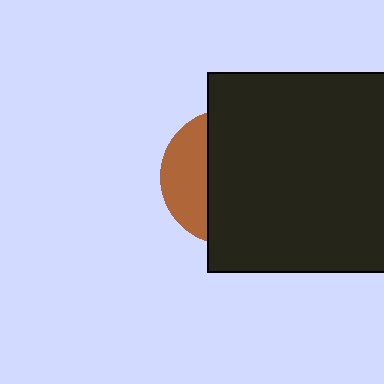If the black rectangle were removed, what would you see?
You would see the complete brown circle.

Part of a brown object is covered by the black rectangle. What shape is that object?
It is a circle.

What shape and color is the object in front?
The object in front is a black rectangle.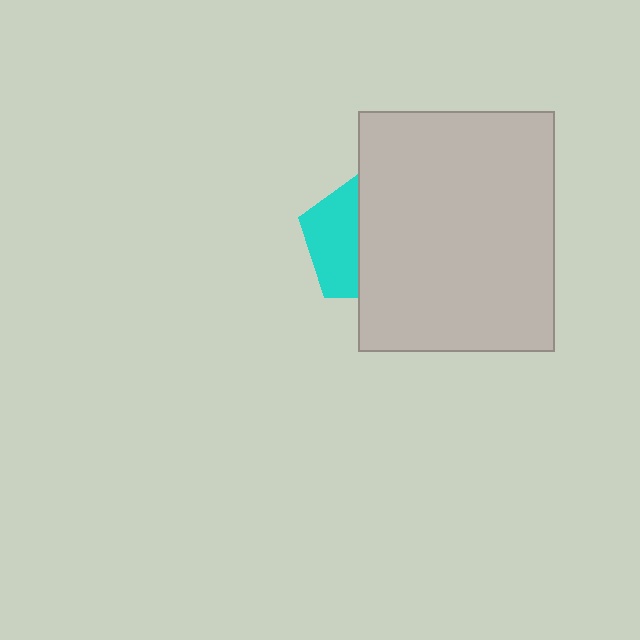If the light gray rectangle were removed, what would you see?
You would see the complete cyan pentagon.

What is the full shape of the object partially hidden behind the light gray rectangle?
The partially hidden object is a cyan pentagon.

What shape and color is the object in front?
The object in front is a light gray rectangle.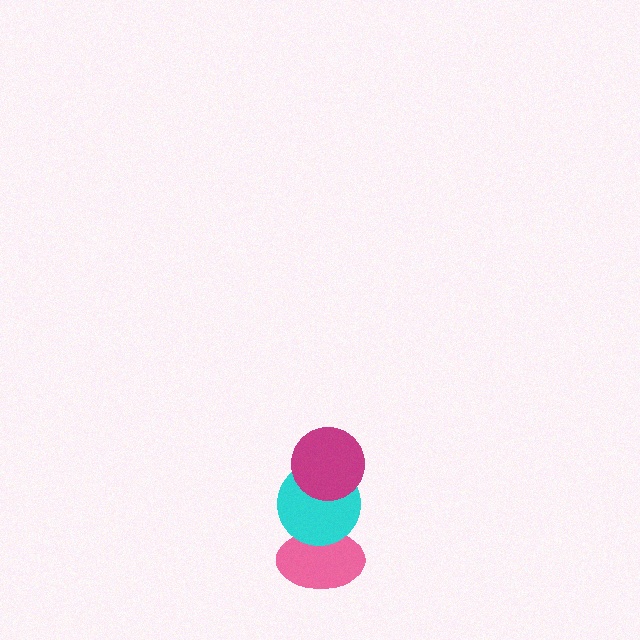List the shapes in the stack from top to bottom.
From top to bottom: the magenta circle, the cyan circle, the pink ellipse.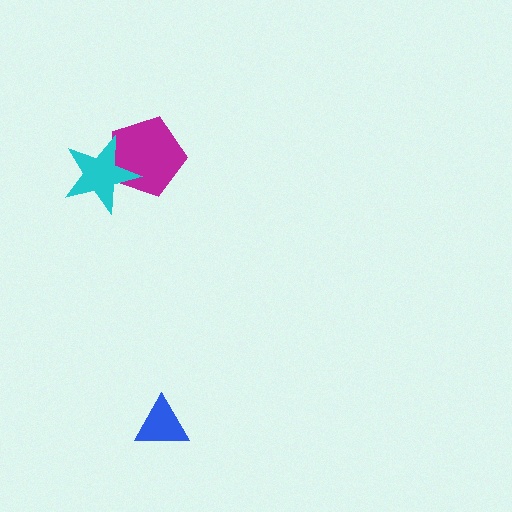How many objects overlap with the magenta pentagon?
1 object overlaps with the magenta pentagon.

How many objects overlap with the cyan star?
1 object overlaps with the cyan star.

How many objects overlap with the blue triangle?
0 objects overlap with the blue triangle.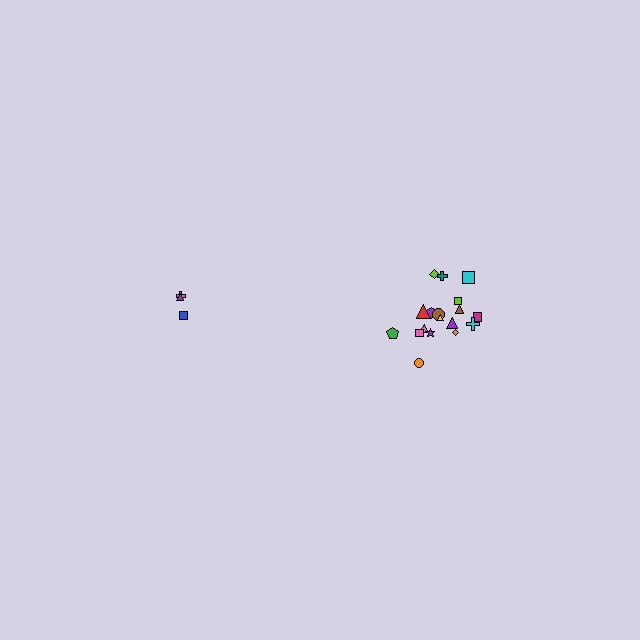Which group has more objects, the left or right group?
The right group.